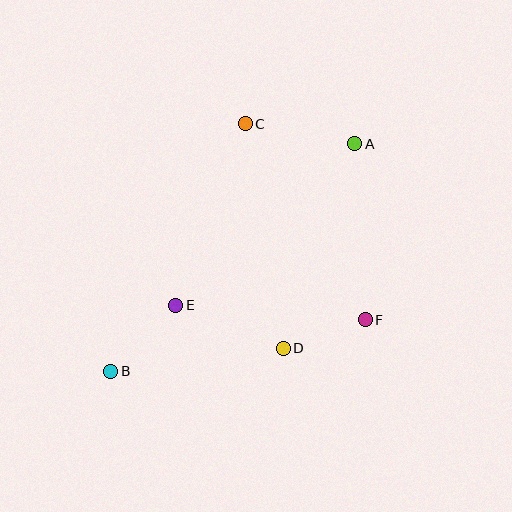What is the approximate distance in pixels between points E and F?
The distance between E and F is approximately 190 pixels.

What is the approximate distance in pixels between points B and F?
The distance between B and F is approximately 259 pixels.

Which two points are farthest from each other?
Points A and B are farthest from each other.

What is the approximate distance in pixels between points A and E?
The distance between A and E is approximately 241 pixels.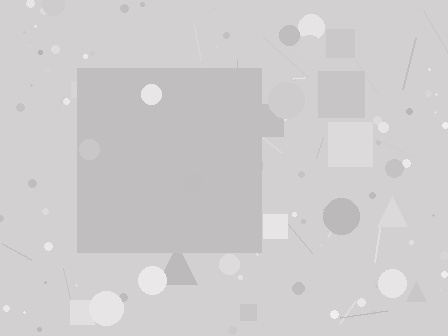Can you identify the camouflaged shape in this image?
The camouflaged shape is a square.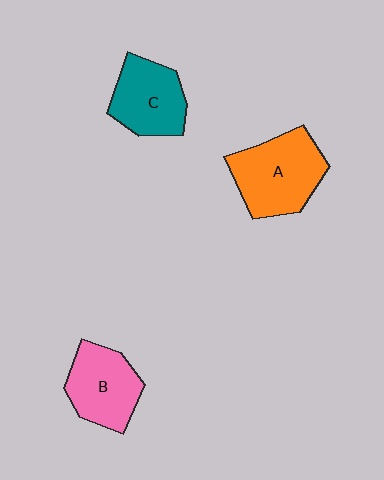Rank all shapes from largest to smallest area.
From largest to smallest: A (orange), B (pink), C (teal).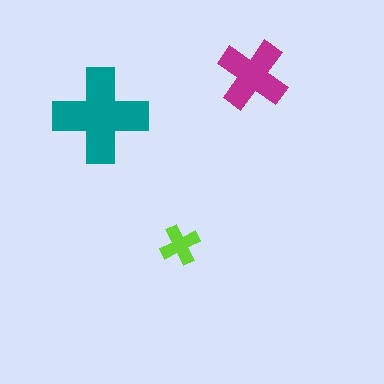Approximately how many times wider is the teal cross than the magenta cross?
About 1.5 times wider.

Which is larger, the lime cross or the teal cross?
The teal one.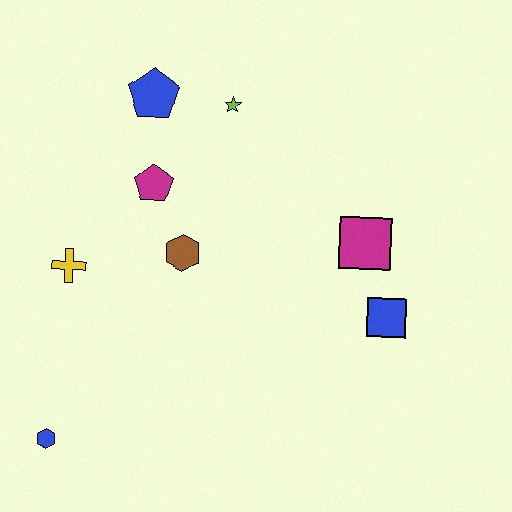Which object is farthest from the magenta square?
The blue hexagon is farthest from the magenta square.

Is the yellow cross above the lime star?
No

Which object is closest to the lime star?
The blue pentagon is closest to the lime star.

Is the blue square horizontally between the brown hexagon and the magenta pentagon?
No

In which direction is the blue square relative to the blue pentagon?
The blue square is to the right of the blue pentagon.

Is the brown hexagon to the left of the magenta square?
Yes